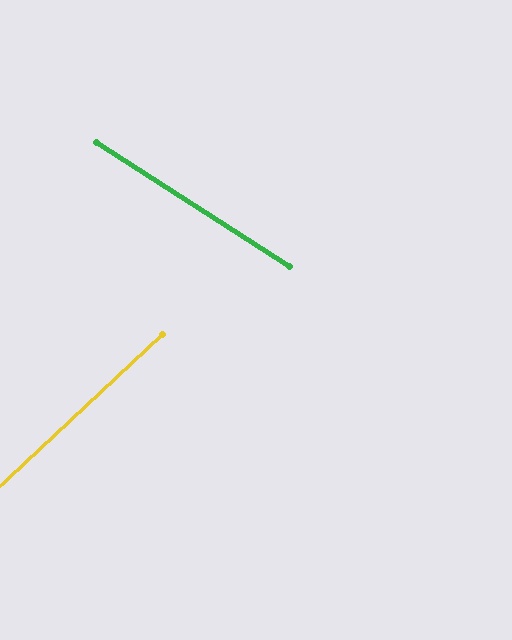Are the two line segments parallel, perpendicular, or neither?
Neither parallel nor perpendicular — they differ by about 76°.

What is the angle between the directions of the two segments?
Approximately 76 degrees.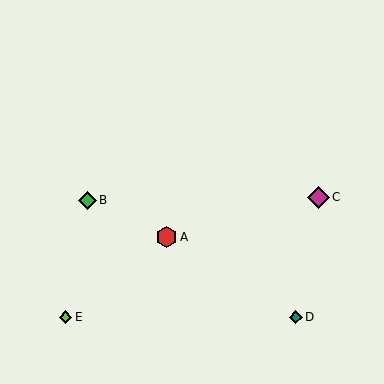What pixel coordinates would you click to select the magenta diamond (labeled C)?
Click at (318, 197) to select the magenta diamond C.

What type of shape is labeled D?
Shape D is a teal diamond.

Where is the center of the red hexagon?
The center of the red hexagon is at (166, 237).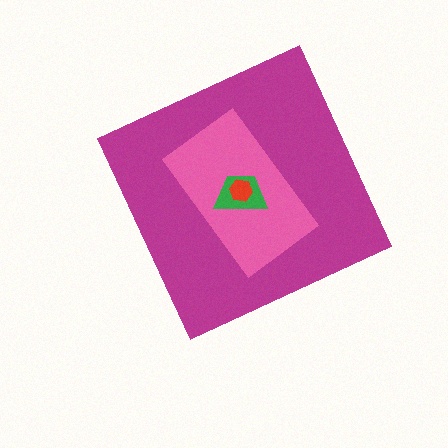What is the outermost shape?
The magenta diamond.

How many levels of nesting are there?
4.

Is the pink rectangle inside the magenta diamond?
Yes.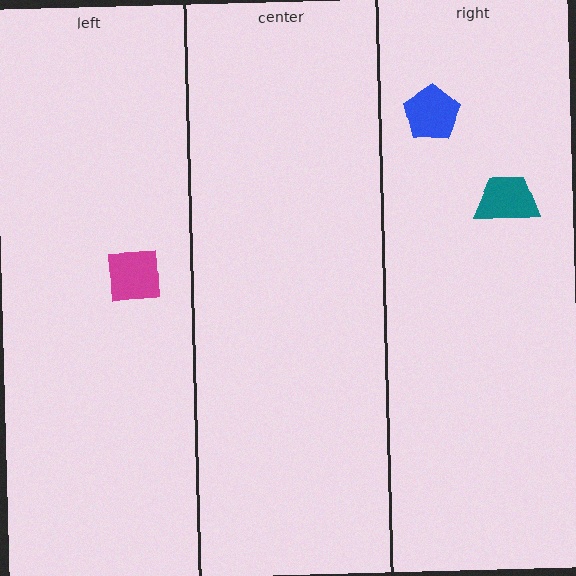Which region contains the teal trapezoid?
The right region.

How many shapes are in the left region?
1.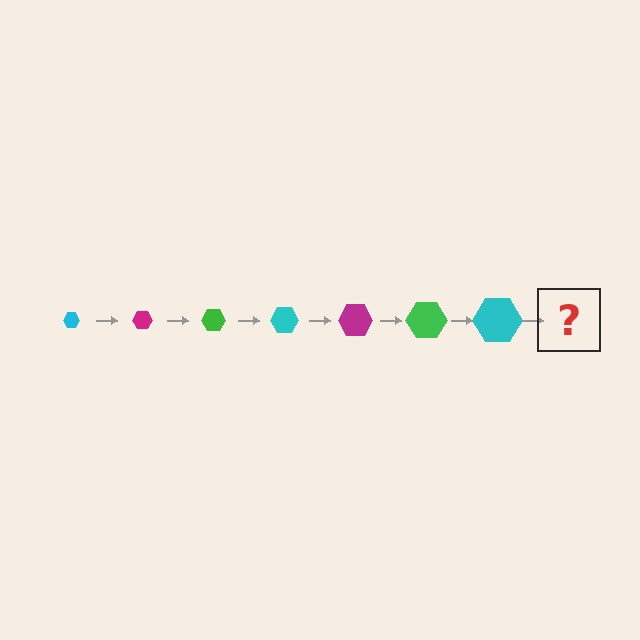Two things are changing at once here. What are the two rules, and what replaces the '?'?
The two rules are that the hexagon grows larger each step and the color cycles through cyan, magenta, and green. The '?' should be a magenta hexagon, larger than the previous one.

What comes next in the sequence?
The next element should be a magenta hexagon, larger than the previous one.